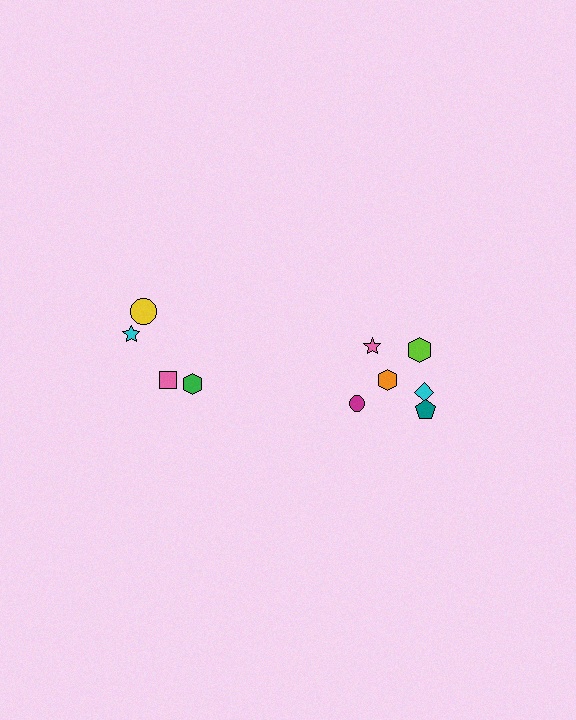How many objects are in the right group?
There are 6 objects.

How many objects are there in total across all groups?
There are 10 objects.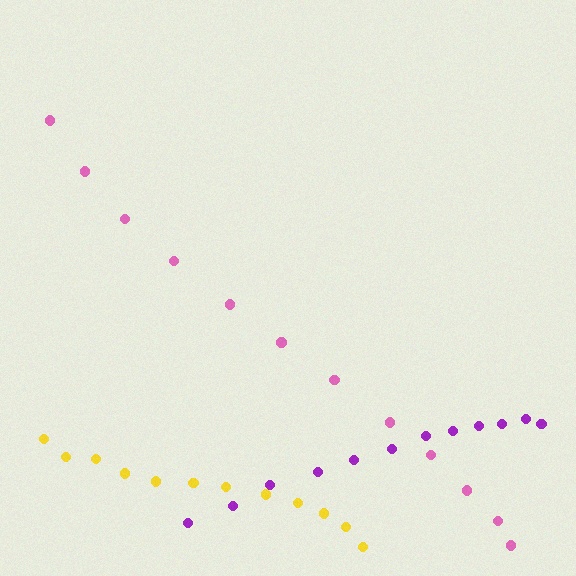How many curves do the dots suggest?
There are 3 distinct paths.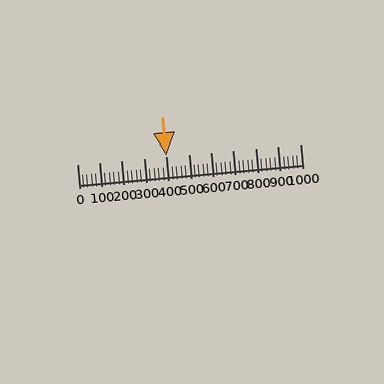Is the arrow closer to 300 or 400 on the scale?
The arrow is closer to 400.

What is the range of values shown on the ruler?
The ruler shows values from 0 to 1000.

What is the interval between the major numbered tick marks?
The major tick marks are spaced 100 units apart.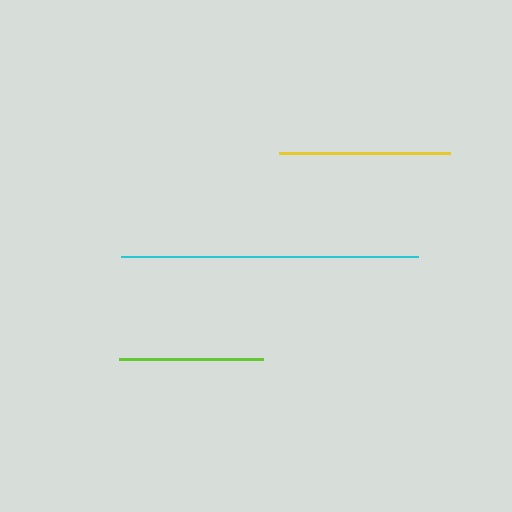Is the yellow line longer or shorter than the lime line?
The yellow line is longer than the lime line.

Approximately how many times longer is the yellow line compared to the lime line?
The yellow line is approximately 1.2 times the length of the lime line.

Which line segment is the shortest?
The lime line is the shortest at approximately 144 pixels.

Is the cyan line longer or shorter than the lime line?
The cyan line is longer than the lime line.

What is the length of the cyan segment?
The cyan segment is approximately 297 pixels long.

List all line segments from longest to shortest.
From longest to shortest: cyan, yellow, lime.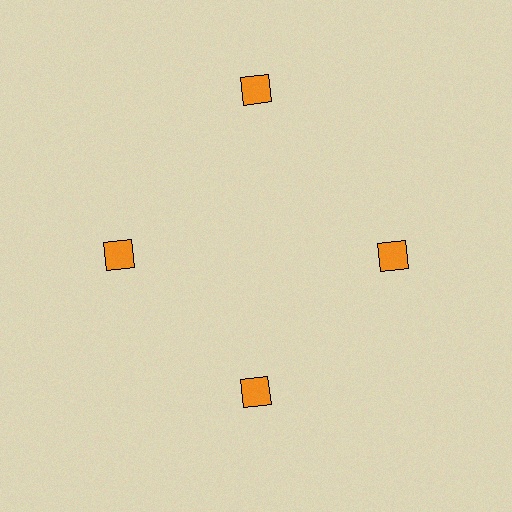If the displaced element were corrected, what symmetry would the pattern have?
It would have 4-fold rotational symmetry — the pattern would map onto itself every 90 degrees.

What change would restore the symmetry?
The symmetry would be restored by moving it inward, back onto the ring so that all 4 squares sit at equal angles and equal distance from the center.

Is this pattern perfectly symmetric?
No. The 4 orange squares are arranged in a ring, but one element near the 12 o'clock position is pushed outward from the center, breaking the 4-fold rotational symmetry.